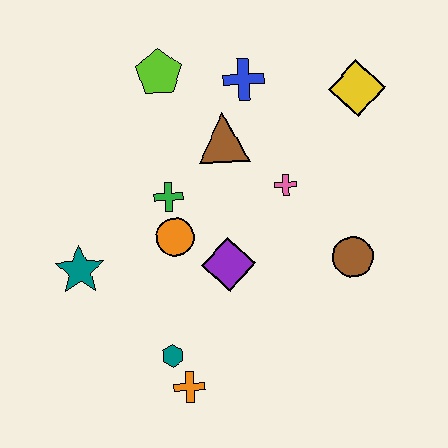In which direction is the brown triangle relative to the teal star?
The brown triangle is to the right of the teal star.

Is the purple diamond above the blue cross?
No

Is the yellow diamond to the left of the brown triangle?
No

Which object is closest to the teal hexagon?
The orange cross is closest to the teal hexagon.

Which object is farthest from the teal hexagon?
The yellow diamond is farthest from the teal hexagon.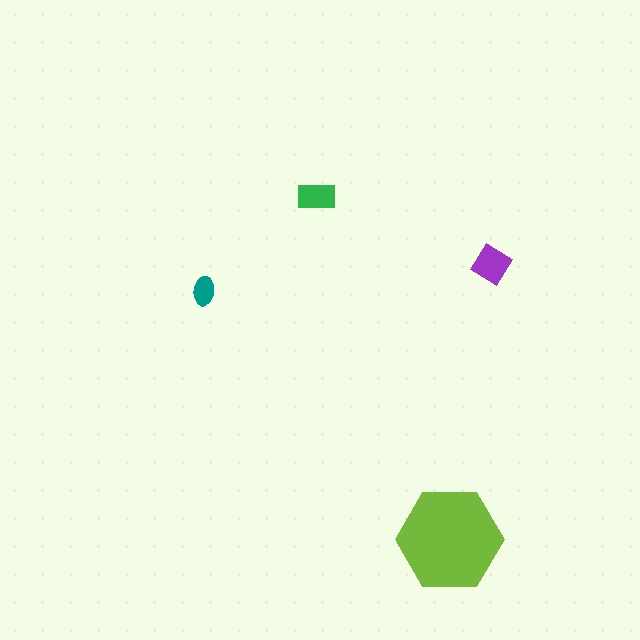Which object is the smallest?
The teal ellipse.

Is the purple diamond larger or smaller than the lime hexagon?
Smaller.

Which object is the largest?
The lime hexagon.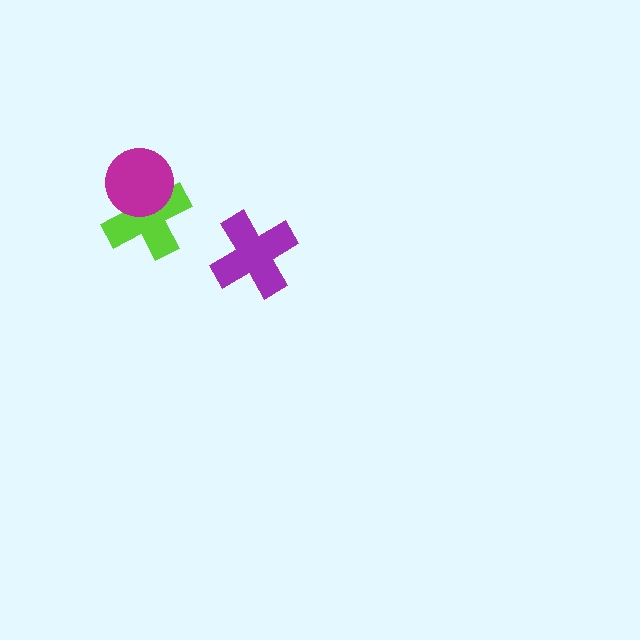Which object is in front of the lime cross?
The magenta circle is in front of the lime cross.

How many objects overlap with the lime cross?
1 object overlaps with the lime cross.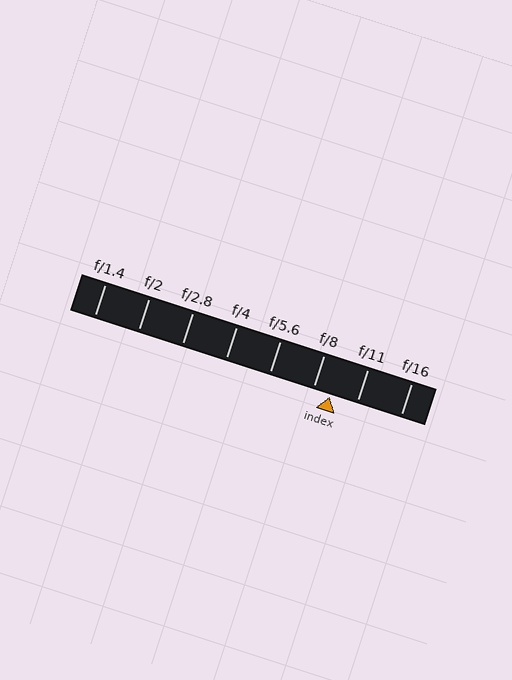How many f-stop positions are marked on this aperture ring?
There are 8 f-stop positions marked.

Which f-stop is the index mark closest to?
The index mark is closest to f/8.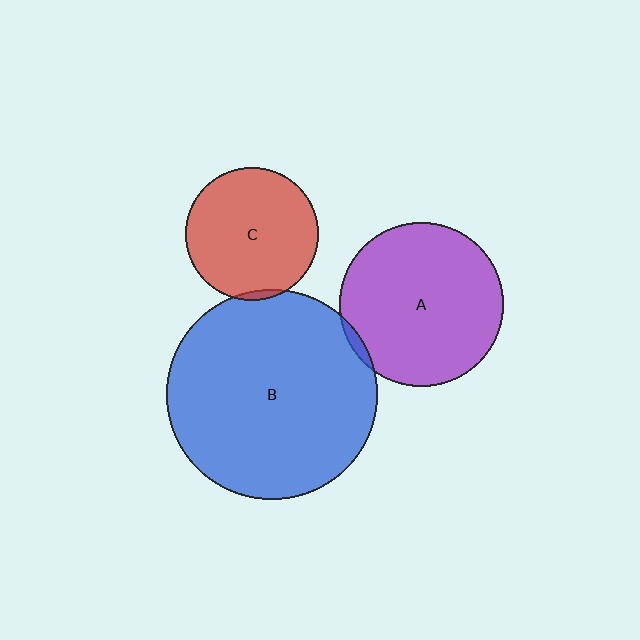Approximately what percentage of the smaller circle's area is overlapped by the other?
Approximately 5%.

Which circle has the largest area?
Circle B (blue).